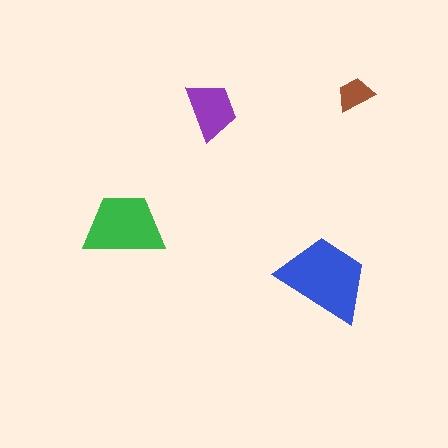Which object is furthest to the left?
The green trapezoid is leftmost.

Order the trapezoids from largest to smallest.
the blue one, the green one, the purple one, the brown one.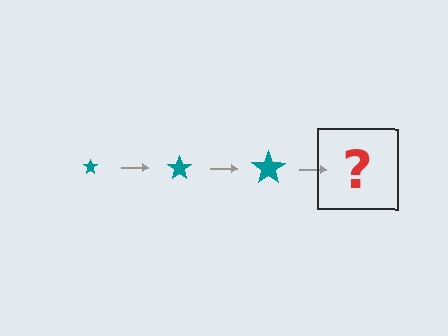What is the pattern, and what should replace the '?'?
The pattern is that the star gets progressively larger each step. The '?' should be a teal star, larger than the previous one.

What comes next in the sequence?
The next element should be a teal star, larger than the previous one.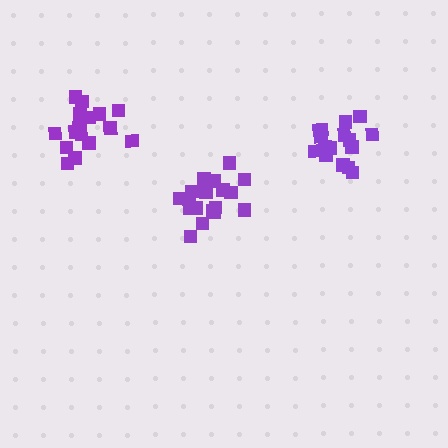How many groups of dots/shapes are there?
There are 3 groups.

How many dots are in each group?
Group 1: 18 dots, Group 2: 17 dots, Group 3: 18 dots (53 total).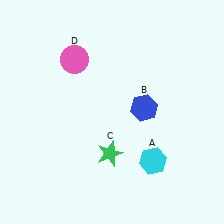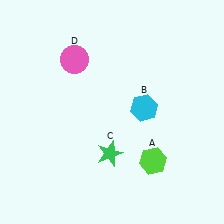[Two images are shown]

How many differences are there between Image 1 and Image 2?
There are 2 differences between the two images.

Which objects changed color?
A changed from cyan to lime. B changed from blue to cyan.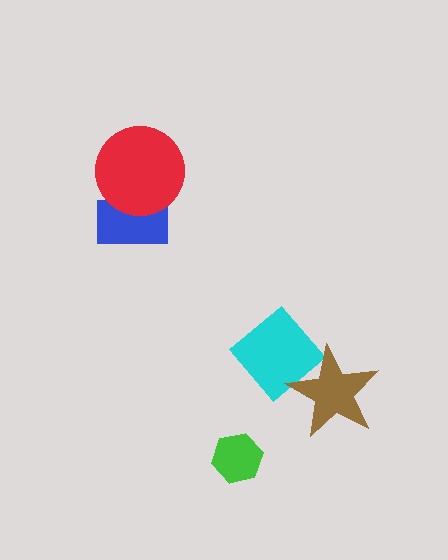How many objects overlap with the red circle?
1 object overlaps with the red circle.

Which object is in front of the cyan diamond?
The brown star is in front of the cyan diamond.